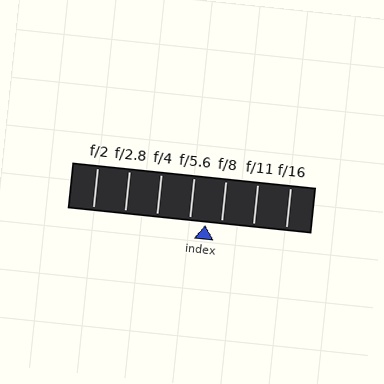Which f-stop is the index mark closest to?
The index mark is closest to f/8.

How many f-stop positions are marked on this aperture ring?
There are 7 f-stop positions marked.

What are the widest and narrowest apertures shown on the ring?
The widest aperture shown is f/2 and the narrowest is f/16.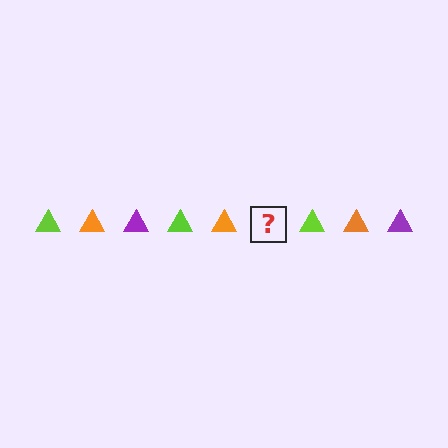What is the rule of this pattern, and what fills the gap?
The rule is that the pattern cycles through lime, orange, purple triangles. The gap should be filled with a purple triangle.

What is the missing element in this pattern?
The missing element is a purple triangle.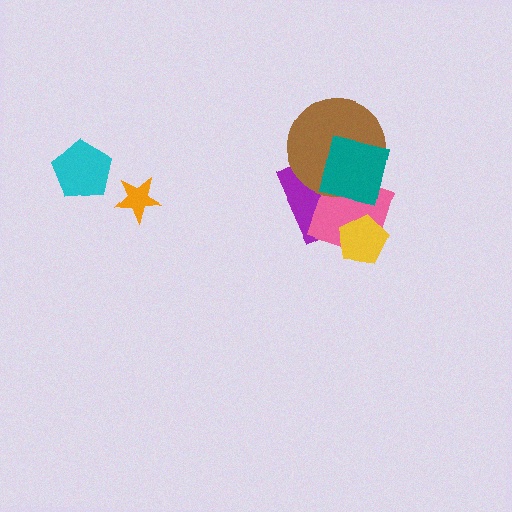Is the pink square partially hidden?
Yes, it is partially covered by another shape.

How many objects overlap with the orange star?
0 objects overlap with the orange star.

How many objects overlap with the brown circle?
3 objects overlap with the brown circle.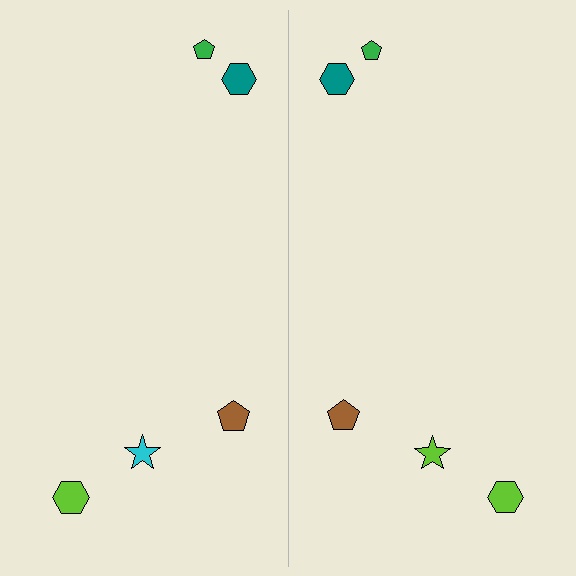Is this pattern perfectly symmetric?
No, the pattern is not perfectly symmetric. The lime star on the right side breaks the symmetry — its mirror counterpart is cyan.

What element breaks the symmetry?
The lime star on the right side breaks the symmetry — its mirror counterpart is cyan.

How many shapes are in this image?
There are 10 shapes in this image.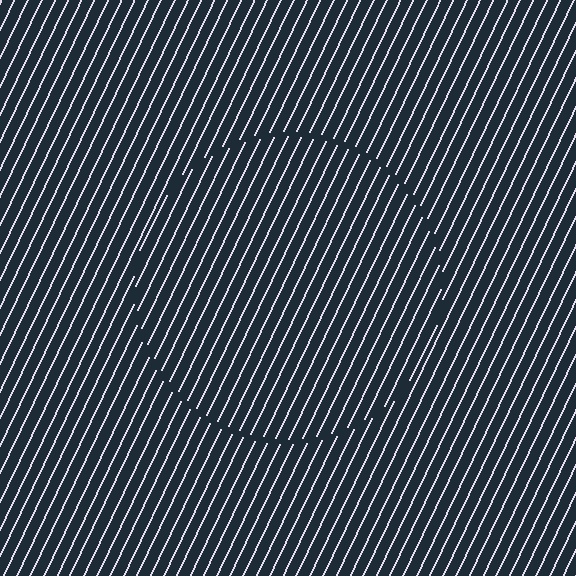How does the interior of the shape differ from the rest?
The interior of the shape contains the same grating, shifted by half a period — the contour is defined by the phase discontinuity where line-ends from the inner and outer gratings abut.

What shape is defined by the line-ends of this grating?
An illusory circle. The interior of the shape contains the same grating, shifted by half a period — the contour is defined by the phase discontinuity where line-ends from the inner and outer gratings abut.